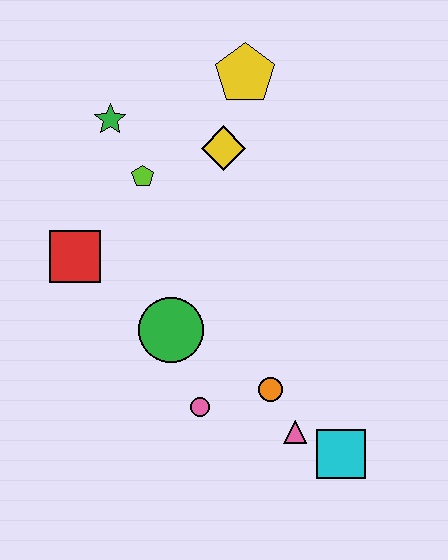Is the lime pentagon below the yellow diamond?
Yes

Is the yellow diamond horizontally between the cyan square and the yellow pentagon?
No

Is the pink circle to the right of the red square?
Yes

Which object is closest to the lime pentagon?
The green star is closest to the lime pentagon.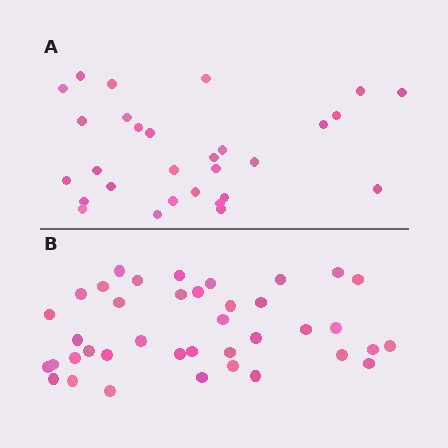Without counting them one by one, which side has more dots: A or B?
Region B (the bottom region) has more dots.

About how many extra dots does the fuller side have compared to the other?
Region B has roughly 10 or so more dots than region A.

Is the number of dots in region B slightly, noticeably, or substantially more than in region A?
Region B has noticeably more, but not dramatically so. The ratio is roughly 1.3 to 1.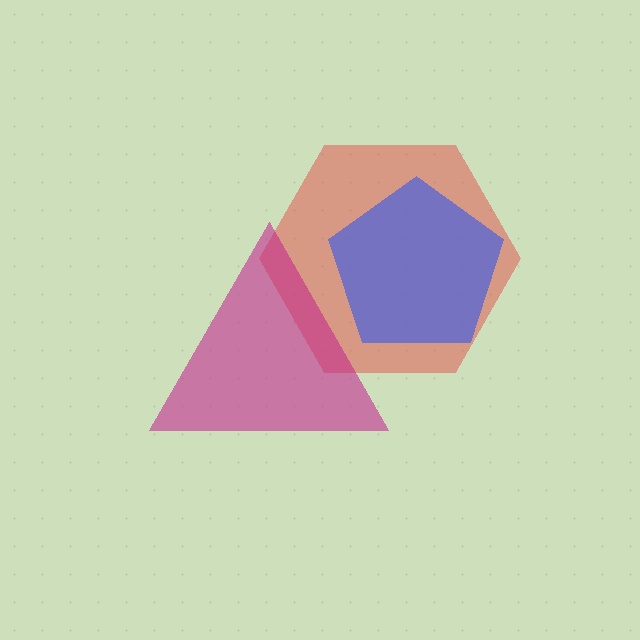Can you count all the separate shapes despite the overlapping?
Yes, there are 3 separate shapes.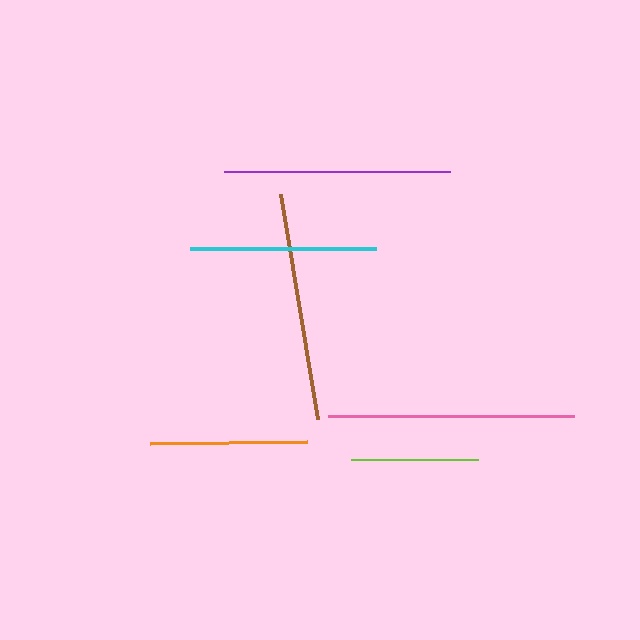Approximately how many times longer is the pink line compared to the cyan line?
The pink line is approximately 1.3 times the length of the cyan line.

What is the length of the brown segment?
The brown segment is approximately 228 pixels long.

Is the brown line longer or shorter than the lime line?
The brown line is longer than the lime line.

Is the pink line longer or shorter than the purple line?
The pink line is longer than the purple line.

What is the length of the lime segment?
The lime segment is approximately 126 pixels long.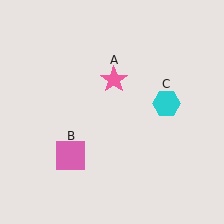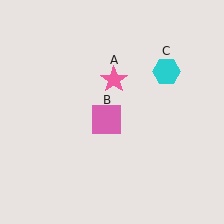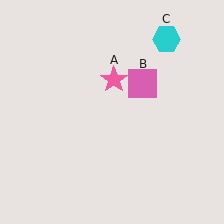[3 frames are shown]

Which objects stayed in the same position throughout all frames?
Pink star (object A) remained stationary.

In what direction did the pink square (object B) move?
The pink square (object B) moved up and to the right.